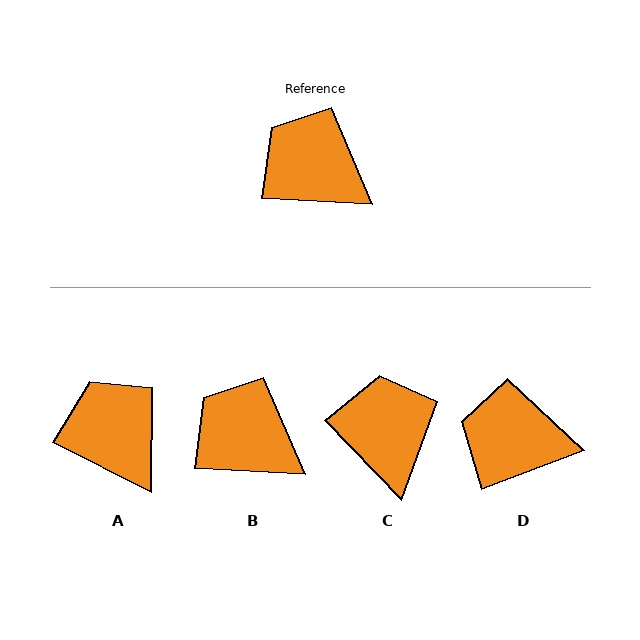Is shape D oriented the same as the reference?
No, it is off by about 24 degrees.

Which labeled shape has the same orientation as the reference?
B.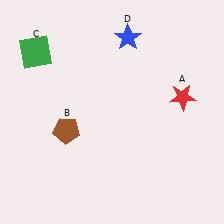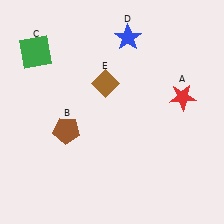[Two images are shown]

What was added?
A brown diamond (E) was added in Image 2.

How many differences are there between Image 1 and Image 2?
There is 1 difference between the two images.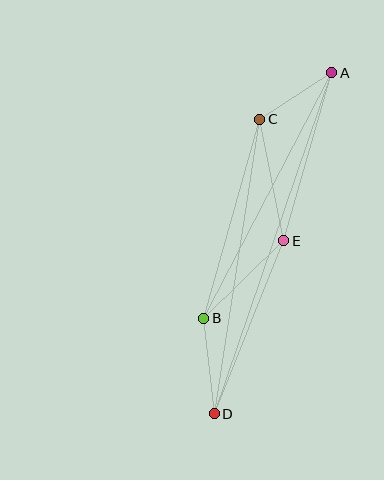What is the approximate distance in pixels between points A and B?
The distance between A and B is approximately 277 pixels.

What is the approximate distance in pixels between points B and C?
The distance between B and C is approximately 207 pixels.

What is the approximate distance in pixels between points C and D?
The distance between C and D is approximately 298 pixels.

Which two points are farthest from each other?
Points A and D are farthest from each other.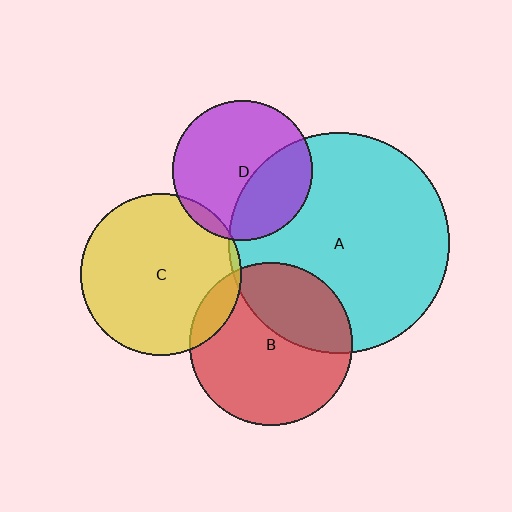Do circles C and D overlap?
Yes.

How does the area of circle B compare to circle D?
Approximately 1.3 times.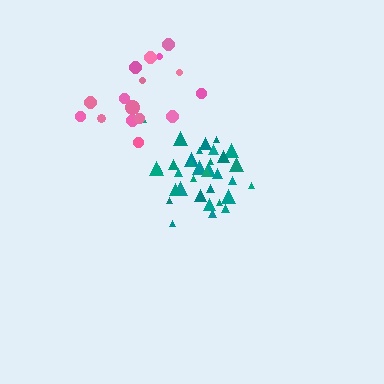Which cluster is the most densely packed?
Teal.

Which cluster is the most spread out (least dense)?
Pink.